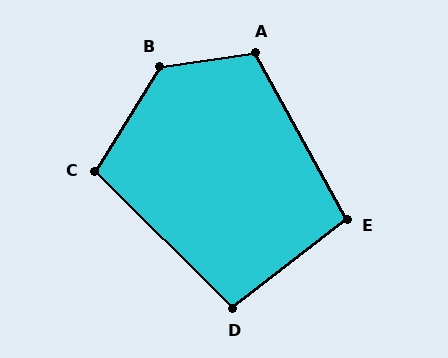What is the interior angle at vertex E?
Approximately 99 degrees (obtuse).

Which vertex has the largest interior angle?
B, at approximately 130 degrees.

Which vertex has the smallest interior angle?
D, at approximately 97 degrees.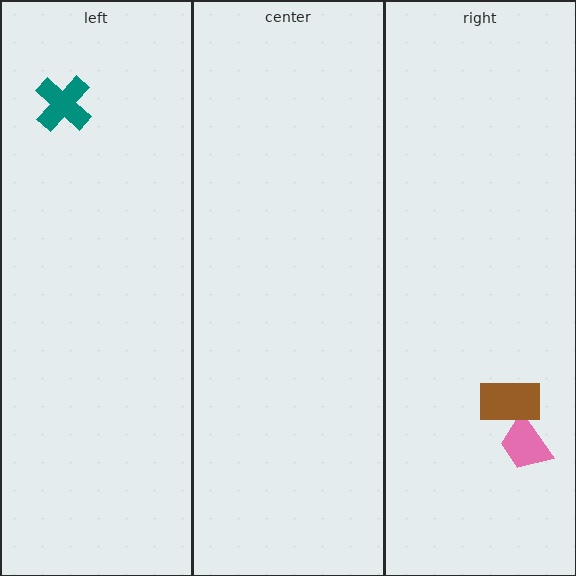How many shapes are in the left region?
1.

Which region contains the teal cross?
The left region.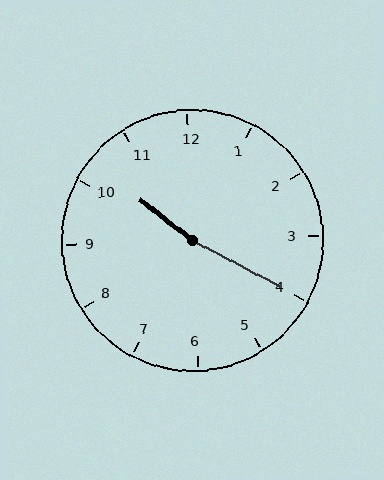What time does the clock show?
10:20.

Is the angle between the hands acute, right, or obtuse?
It is obtuse.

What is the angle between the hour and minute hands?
Approximately 170 degrees.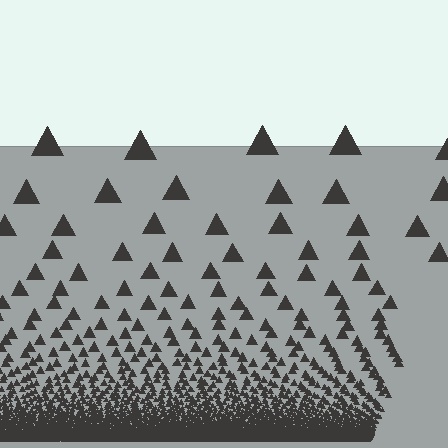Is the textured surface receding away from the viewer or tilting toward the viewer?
The surface appears to tilt toward the viewer. Texture elements get larger and sparser toward the top.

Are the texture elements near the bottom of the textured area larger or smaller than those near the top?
Smaller. The gradient is inverted — elements near the bottom are smaller and denser.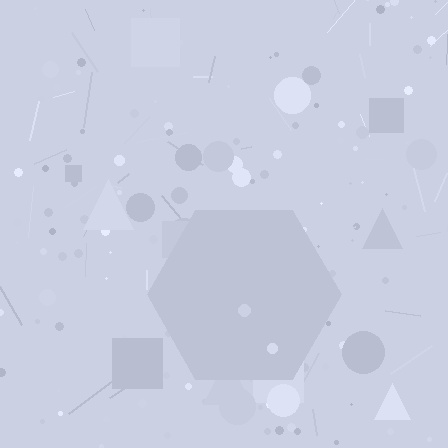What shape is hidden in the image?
A hexagon is hidden in the image.